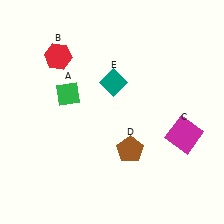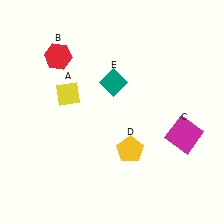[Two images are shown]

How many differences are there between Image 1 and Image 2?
There are 2 differences between the two images.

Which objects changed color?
A changed from green to yellow. D changed from brown to yellow.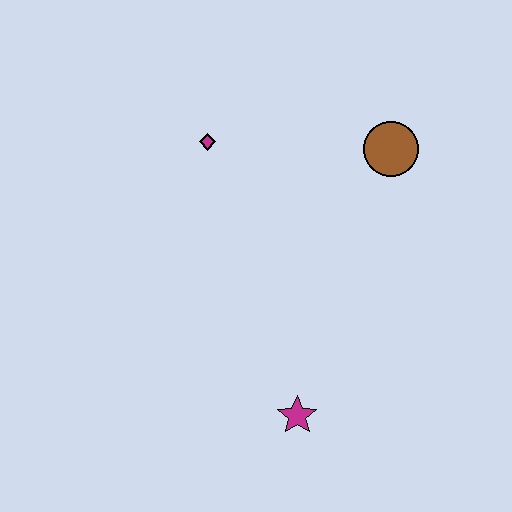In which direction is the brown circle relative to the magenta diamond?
The brown circle is to the right of the magenta diamond.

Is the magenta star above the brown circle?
No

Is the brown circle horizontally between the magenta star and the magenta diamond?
No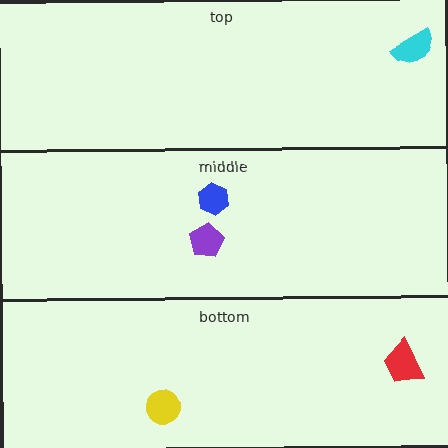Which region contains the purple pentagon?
The middle region.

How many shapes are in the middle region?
2.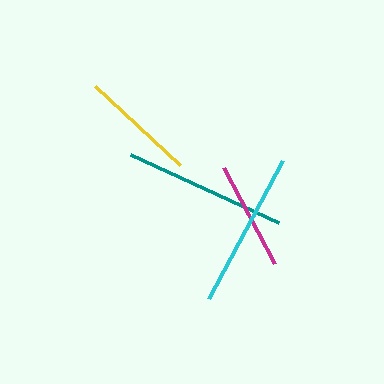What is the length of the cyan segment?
The cyan segment is approximately 157 pixels long.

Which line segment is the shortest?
The magenta line is the shortest at approximately 109 pixels.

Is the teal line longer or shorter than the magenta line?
The teal line is longer than the magenta line.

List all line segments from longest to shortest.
From longest to shortest: teal, cyan, yellow, magenta.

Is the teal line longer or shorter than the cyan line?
The teal line is longer than the cyan line.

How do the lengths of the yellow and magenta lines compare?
The yellow and magenta lines are approximately the same length.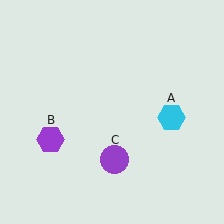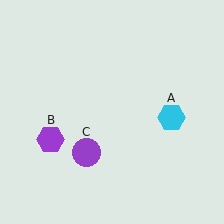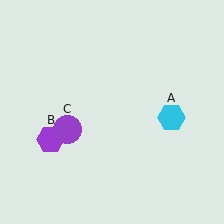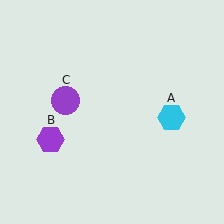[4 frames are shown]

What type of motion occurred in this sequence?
The purple circle (object C) rotated clockwise around the center of the scene.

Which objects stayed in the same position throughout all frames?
Cyan hexagon (object A) and purple hexagon (object B) remained stationary.